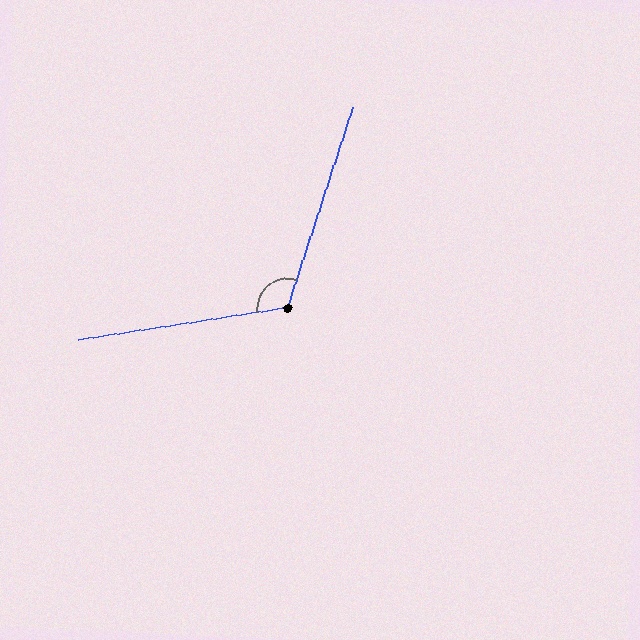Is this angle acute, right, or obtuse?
It is obtuse.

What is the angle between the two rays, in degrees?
Approximately 117 degrees.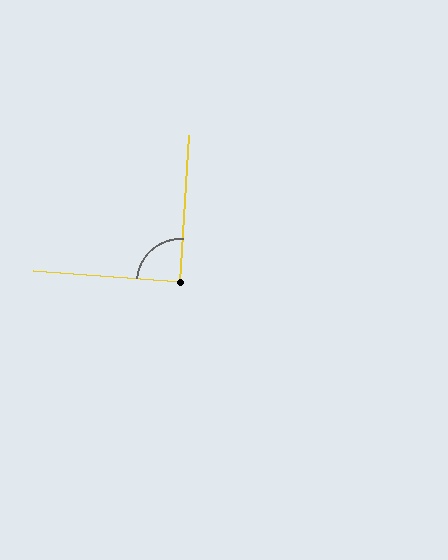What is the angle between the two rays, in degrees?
Approximately 89 degrees.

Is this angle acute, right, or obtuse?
It is approximately a right angle.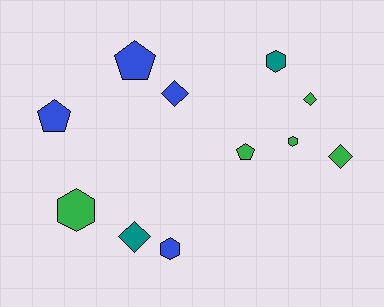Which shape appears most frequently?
Hexagon, with 4 objects.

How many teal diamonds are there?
There is 1 teal diamond.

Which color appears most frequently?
Green, with 5 objects.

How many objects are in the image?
There are 11 objects.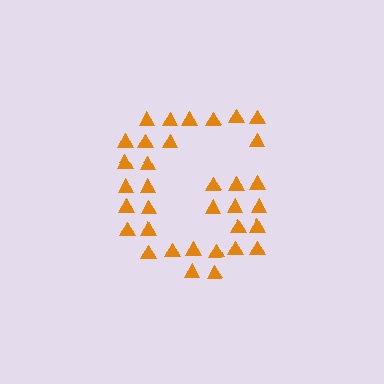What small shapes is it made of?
It is made of small triangles.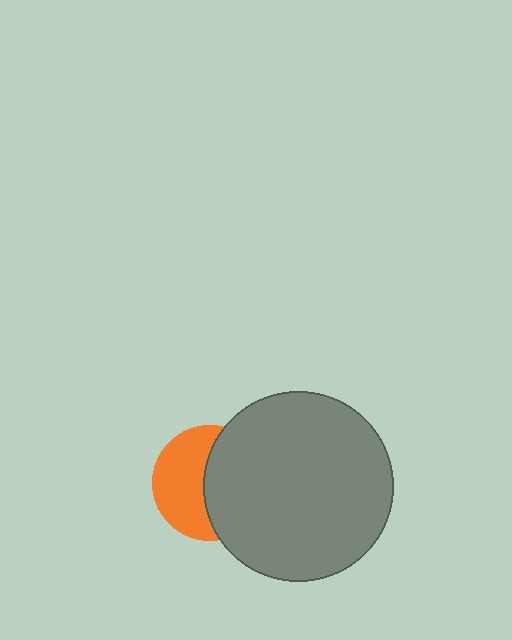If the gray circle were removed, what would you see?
You would see the complete orange circle.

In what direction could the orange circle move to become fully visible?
The orange circle could move left. That would shift it out from behind the gray circle entirely.